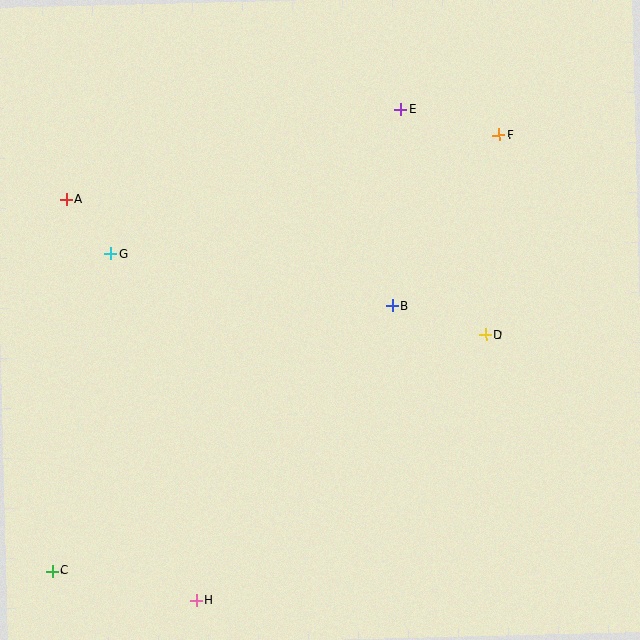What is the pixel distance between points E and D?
The distance between E and D is 241 pixels.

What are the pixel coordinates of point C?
Point C is at (52, 571).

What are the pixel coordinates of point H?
Point H is at (196, 600).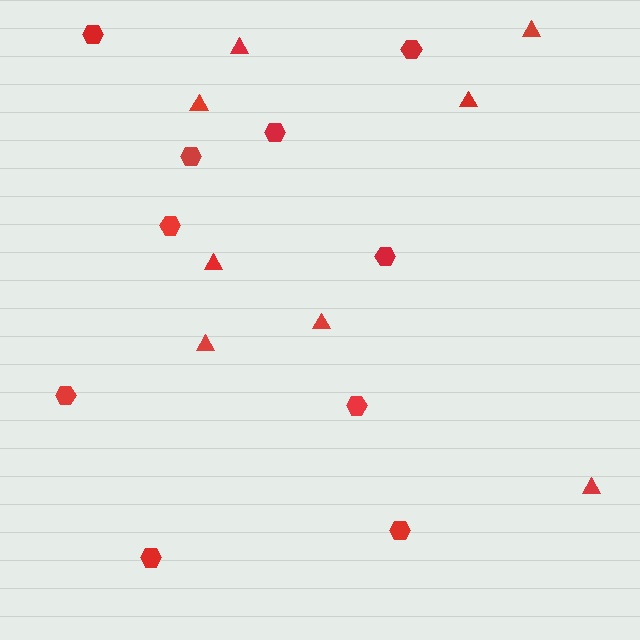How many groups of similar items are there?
There are 2 groups: one group of hexagons (10) and one group of triangles (8).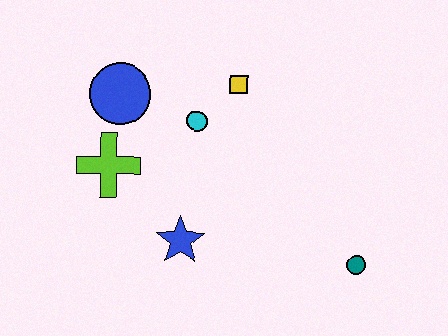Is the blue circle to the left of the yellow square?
Yes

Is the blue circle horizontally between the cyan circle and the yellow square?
No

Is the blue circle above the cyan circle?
Yes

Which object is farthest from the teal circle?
The blue circle is farthest from the teal circle.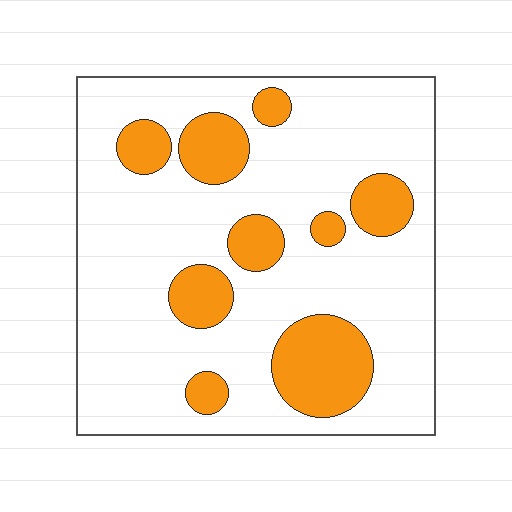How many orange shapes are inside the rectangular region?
9.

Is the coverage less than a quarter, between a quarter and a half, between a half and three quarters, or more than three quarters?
Less than a quarter.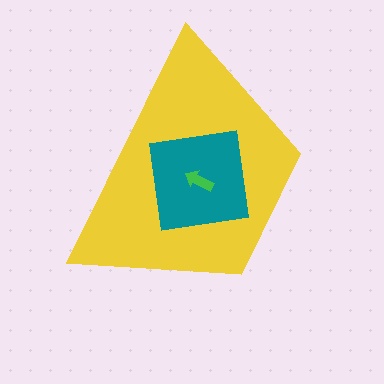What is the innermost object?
The green arrow.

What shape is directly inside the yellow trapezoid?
The teal square.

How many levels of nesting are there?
3.